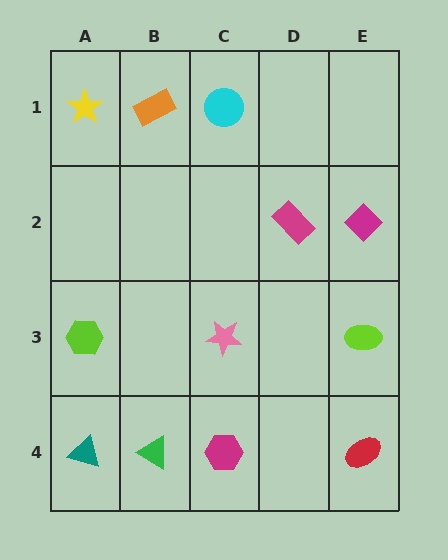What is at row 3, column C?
A pink star.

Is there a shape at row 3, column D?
No, that cell is empty.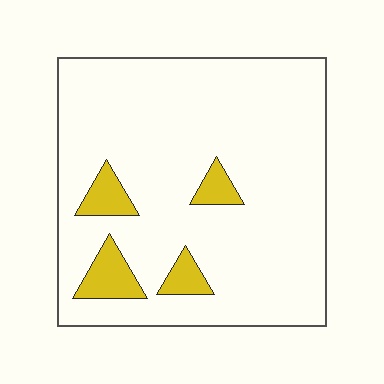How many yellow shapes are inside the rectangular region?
4.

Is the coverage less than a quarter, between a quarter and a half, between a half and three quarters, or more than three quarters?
Less than a quarter.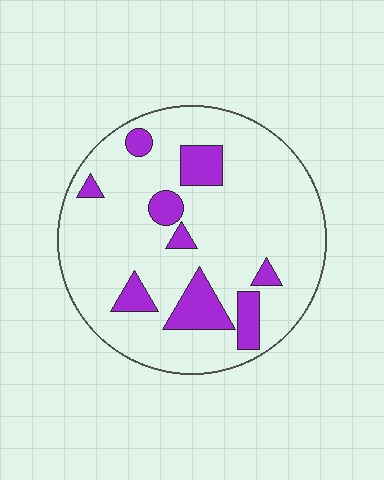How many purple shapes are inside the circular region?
9.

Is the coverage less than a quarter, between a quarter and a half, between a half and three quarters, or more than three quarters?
Less than a quarter.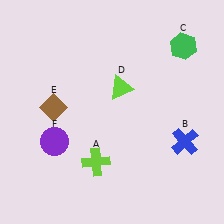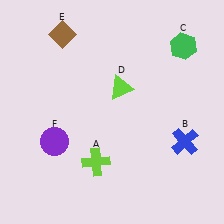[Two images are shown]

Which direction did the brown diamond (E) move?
The brown diamond (E) moved up.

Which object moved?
The brown diamond (E) moved up.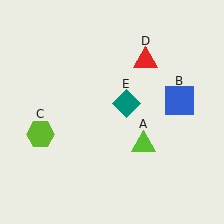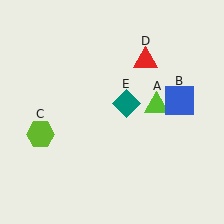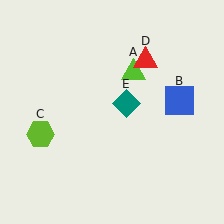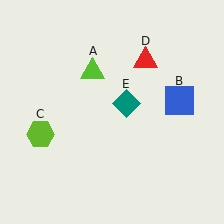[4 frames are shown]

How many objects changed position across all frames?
1 object changed position: lime triangle (object A).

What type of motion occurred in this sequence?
The lime triangle (object A) rotated counterclockwise around the center of the scene.